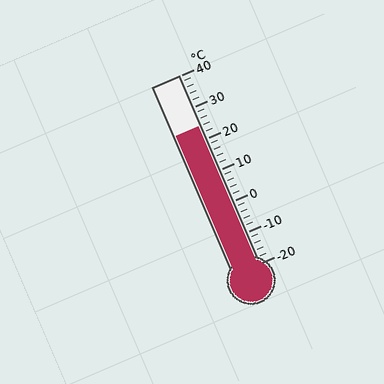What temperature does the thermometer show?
The thermometer shows approximately 24°C.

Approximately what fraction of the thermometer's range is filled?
The thermometer is filled to approximately 75% of its range.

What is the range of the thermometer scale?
The thermometer scale ranges from -20°C to 40°C.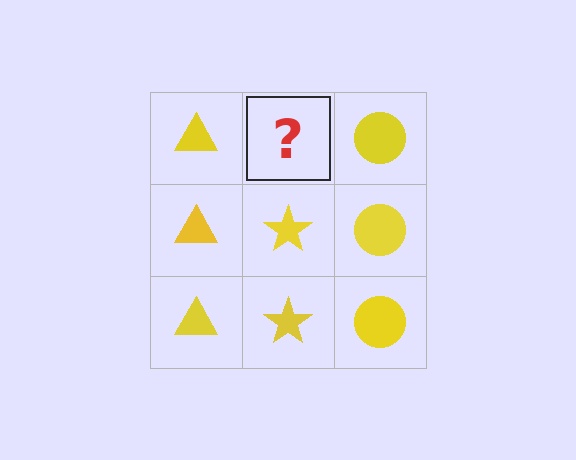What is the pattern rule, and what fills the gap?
The rule is that each column has a consistent shape. The gap should be filled with a yellow star.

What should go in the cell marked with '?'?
The missing cell should contain a yellow star.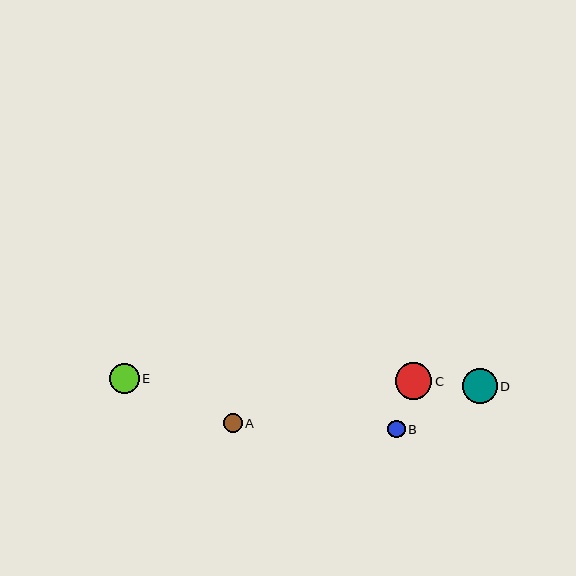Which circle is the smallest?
Circle B is the smallest with a size of approximately 17 pixels.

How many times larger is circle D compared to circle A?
Circle D is approximately 1.9 times the size of circle A.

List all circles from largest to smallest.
From largest to smallest: C, D, E, A, B.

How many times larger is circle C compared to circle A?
Circle C is approximately 2.0 times the size of circle A.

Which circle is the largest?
Circle C is the largest with a size of approximately 37 pixels.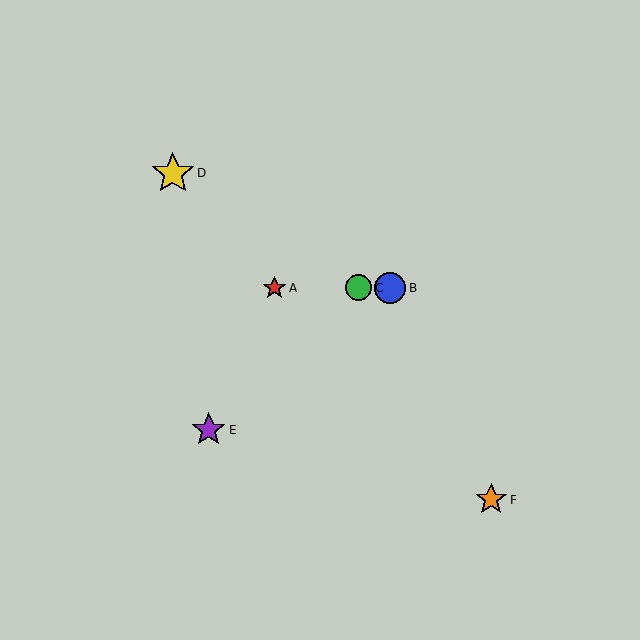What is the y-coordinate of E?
Object E is at y≈430.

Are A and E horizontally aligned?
No, A is at y≈288 and E is at y≈430.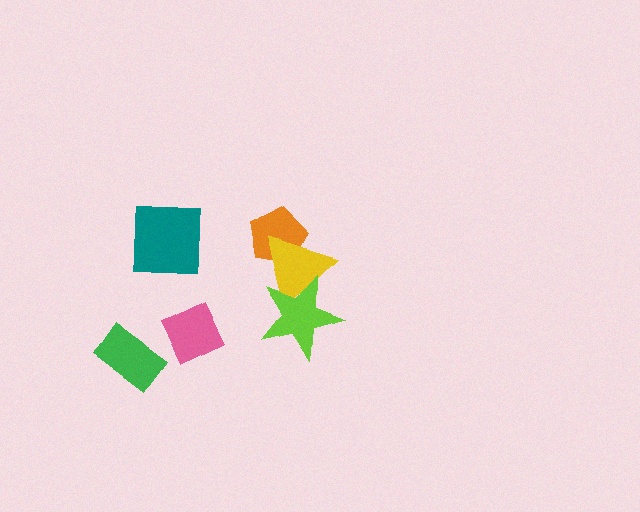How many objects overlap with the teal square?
0 objects overlap with the teal square.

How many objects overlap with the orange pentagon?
1 object overlaps with the orange pentagon.